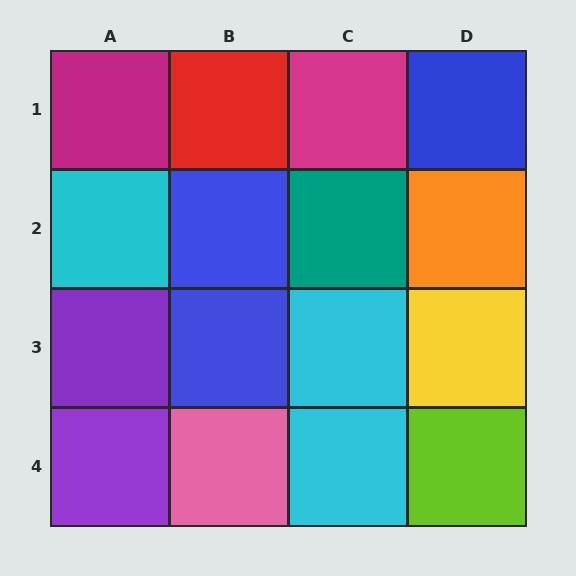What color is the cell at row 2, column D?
Orange.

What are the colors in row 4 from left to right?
Purple, pink, cyan, lime.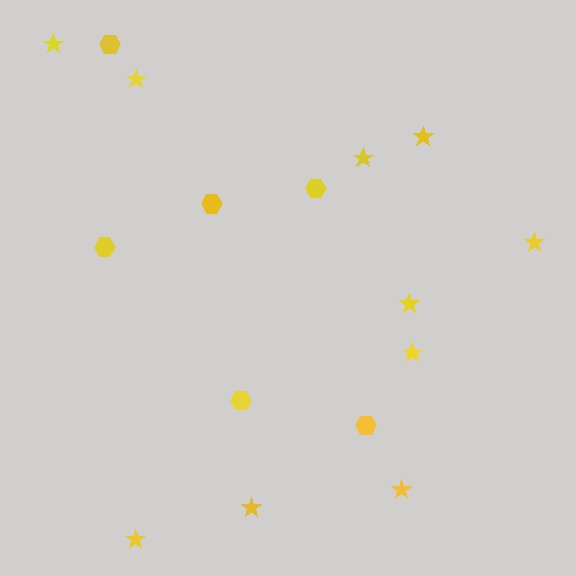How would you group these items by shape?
There are 2 groups: one group of stars (10) and one group of hexagons (6).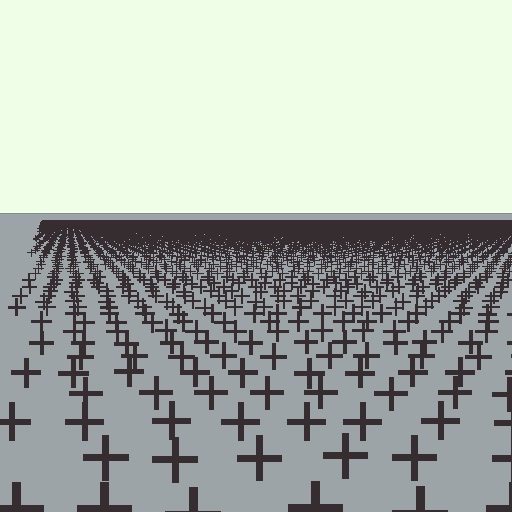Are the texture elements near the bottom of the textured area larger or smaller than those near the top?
Larger. Near the bottom, elements are closer to the viewer and appear at a bigger on-screen size.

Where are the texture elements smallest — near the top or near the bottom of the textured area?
Near the top.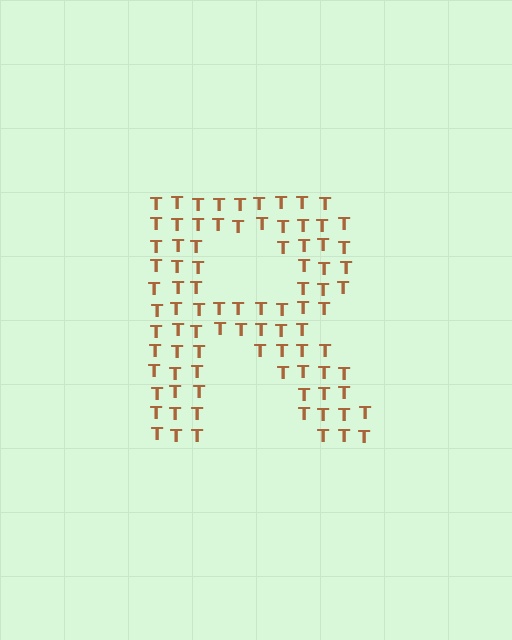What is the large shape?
The large shape is the letter R.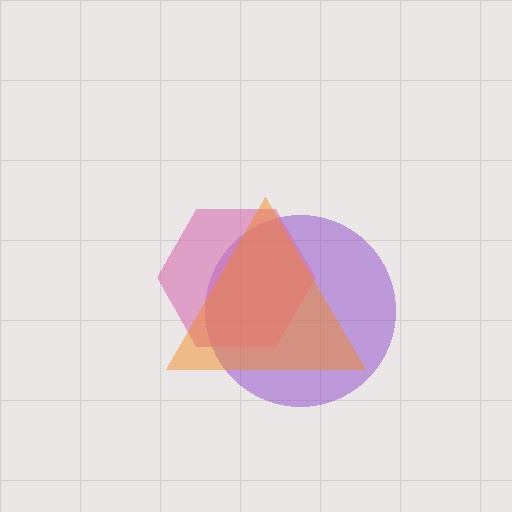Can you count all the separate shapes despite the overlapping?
Yes, there are 3 separate shapes.